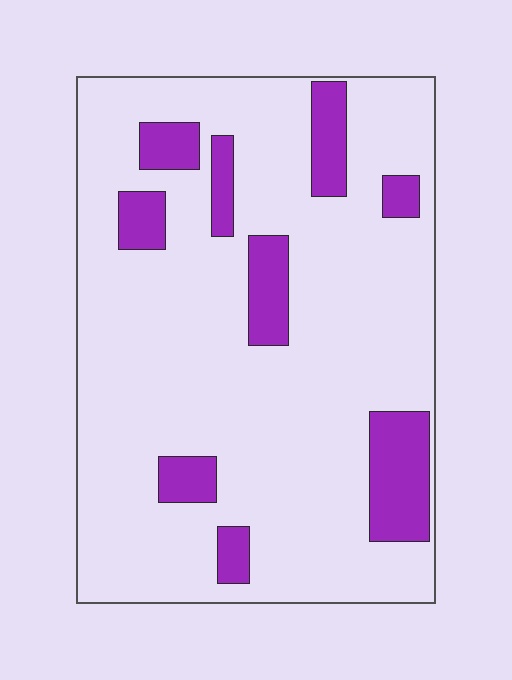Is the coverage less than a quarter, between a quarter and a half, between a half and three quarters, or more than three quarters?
Less than a quarter.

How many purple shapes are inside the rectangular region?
9.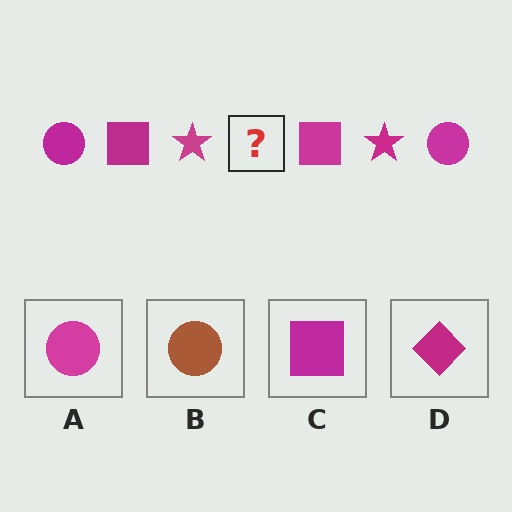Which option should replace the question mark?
Option A.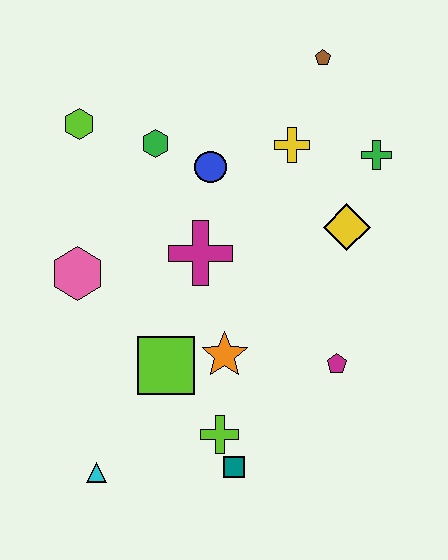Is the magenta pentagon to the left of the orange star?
No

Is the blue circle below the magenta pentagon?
No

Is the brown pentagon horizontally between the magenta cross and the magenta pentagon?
Yes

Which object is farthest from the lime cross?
The brown pentagon is farthest from the lime cross.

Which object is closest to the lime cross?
The teal square is closest to the lime cross.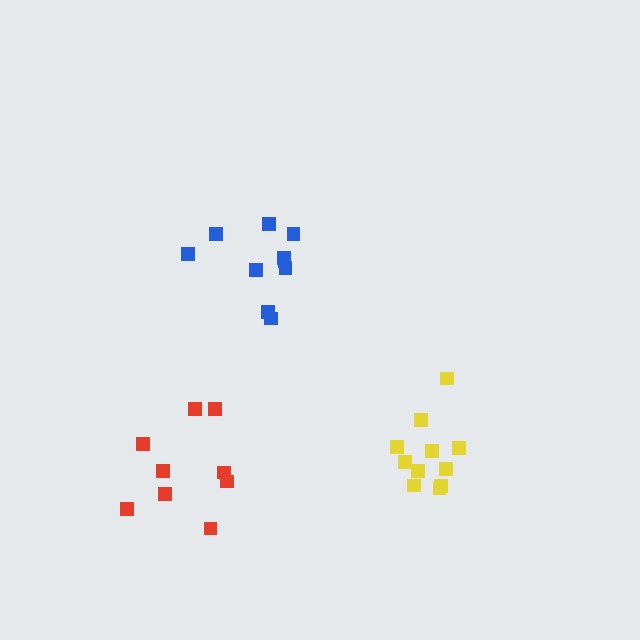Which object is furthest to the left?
The red cluster is leftmost.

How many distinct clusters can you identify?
There are 3 distinct clusters.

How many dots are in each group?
Group 1: 10 dots, Group 2: 9 dots, Group 3: 11 dots (30 total).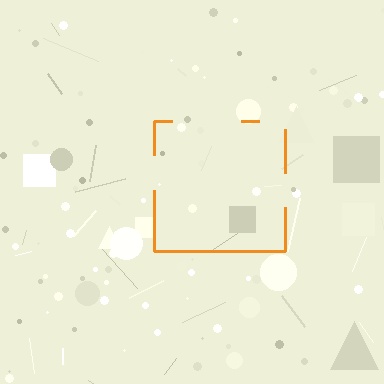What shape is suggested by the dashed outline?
The dashed outline suggests a square.